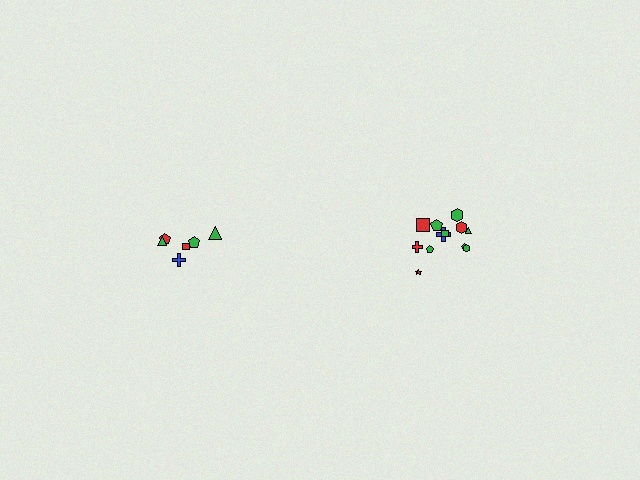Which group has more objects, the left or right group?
The right group.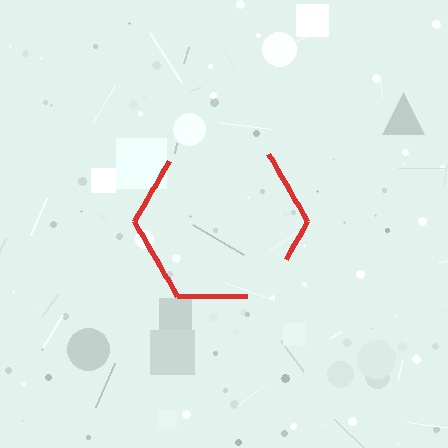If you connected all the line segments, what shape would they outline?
They would outline a hexagon.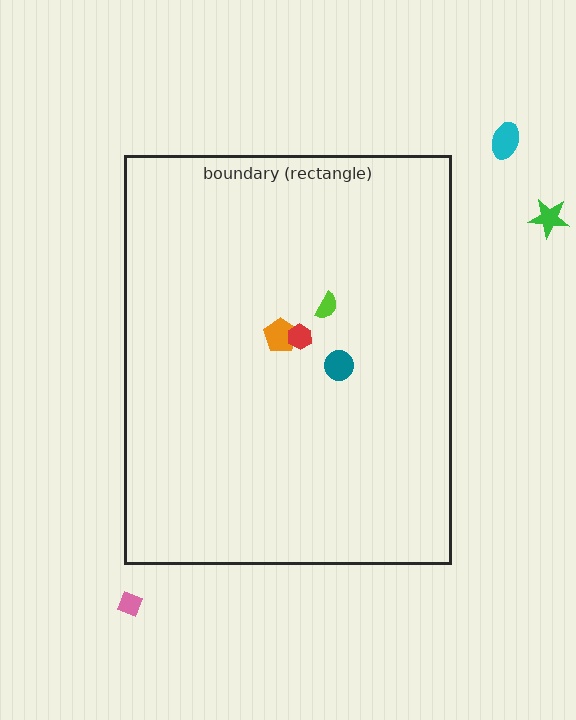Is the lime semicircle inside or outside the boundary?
Inside.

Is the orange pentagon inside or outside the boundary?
Inside.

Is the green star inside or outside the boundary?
Outside.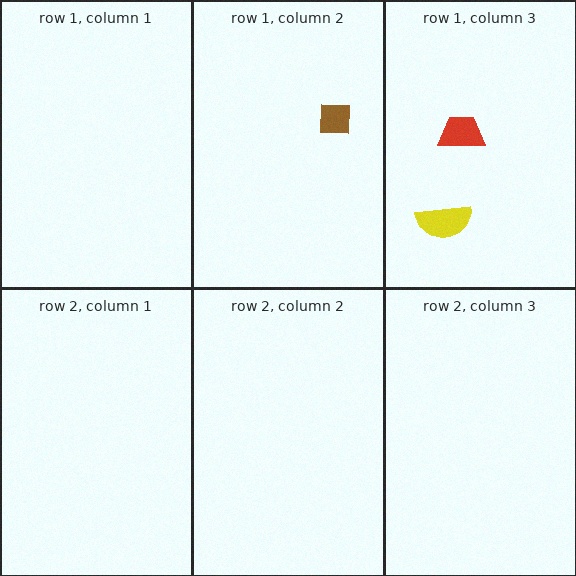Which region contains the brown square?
The row 1, column 2 region.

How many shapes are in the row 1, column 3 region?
2.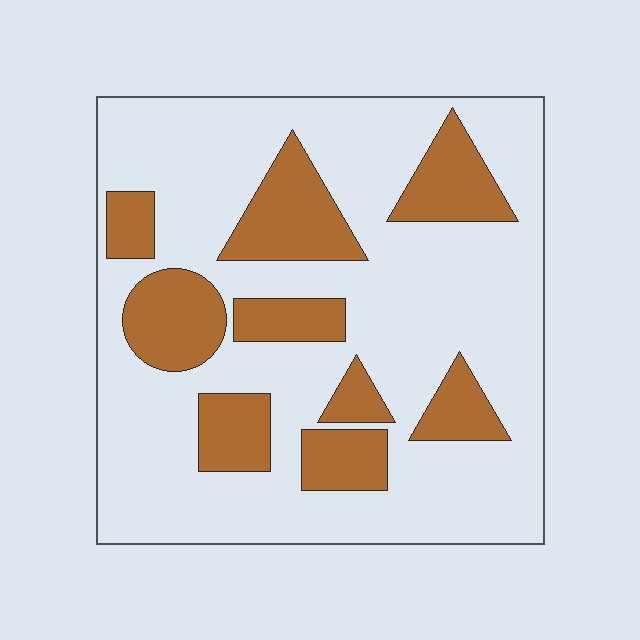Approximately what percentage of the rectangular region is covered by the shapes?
Approximately 25%.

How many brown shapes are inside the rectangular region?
9.